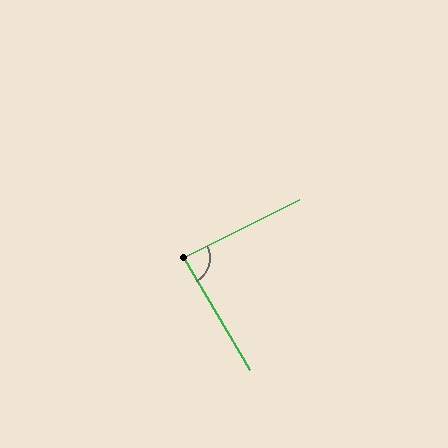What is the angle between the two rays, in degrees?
Approximately 86 degrees.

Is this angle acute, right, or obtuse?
It is approximately a right angle.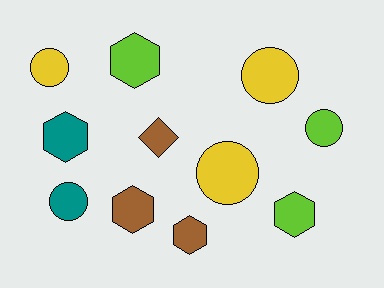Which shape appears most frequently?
Hexagon, with 5 objects.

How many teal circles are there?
There is 1 teal circle.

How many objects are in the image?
There are 11 objects.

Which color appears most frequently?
Lime, with 3 objects.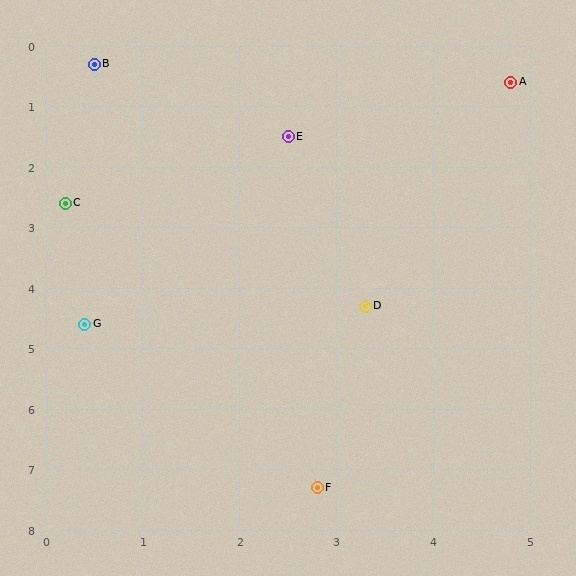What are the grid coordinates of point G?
Point G is at approximately (0.4, 4.6).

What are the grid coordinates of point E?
Point E is at approximately (2.5, 1.5).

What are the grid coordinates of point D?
Point D is at approximately (3.3, 4.3).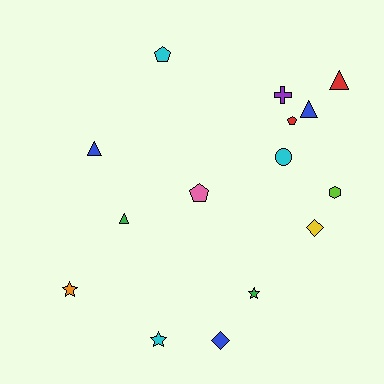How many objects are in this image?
There are 15 objects.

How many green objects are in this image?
There are 2 green objects.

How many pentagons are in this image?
There are 3 pentagons.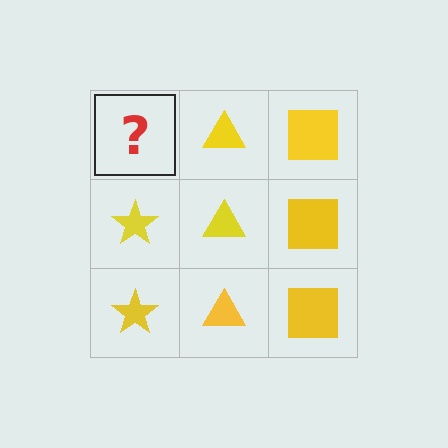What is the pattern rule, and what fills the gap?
The rule is that each column has a consistent shape. The gap should be filled with a yellow star.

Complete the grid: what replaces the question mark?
The question mark should be replaced with a yellow star.